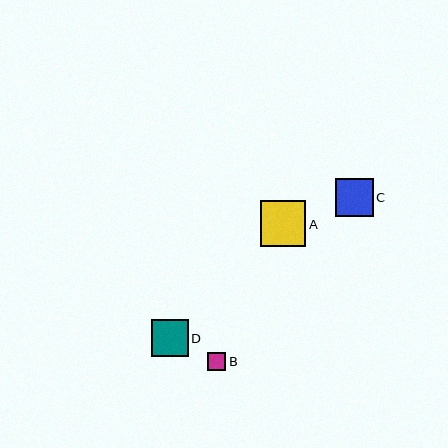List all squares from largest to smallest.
From largest to smallest: A, C, D, B.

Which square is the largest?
Square A is the largest with a size of approximately 45 pixels.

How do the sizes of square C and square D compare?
Square C and square D are approximately the same size.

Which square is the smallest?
Square B is the smallest with a size of approximately 18 pixels.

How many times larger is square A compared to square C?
Square A is approximately 1.2 times the size of square C.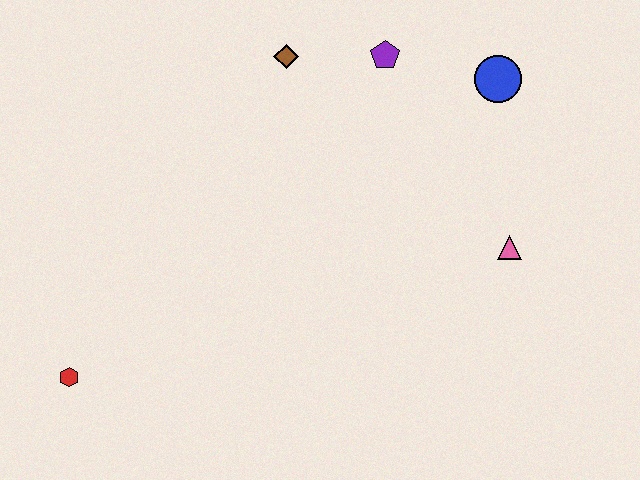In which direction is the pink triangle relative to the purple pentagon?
The pink triangle is below the purple pentagon.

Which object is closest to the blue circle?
The purple pentagon is closest to the blue circle.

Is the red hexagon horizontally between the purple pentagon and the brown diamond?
No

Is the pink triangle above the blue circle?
No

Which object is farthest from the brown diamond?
The red hexagon is farthest from the brown diamond.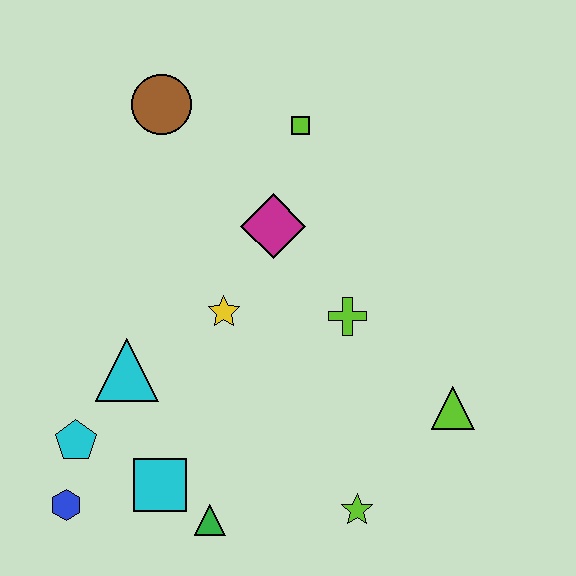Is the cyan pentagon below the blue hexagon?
No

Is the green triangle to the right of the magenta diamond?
No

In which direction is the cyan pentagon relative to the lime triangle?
The cyan pentagon is to the left of the lime triangle.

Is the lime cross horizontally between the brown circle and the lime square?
No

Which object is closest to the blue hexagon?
The cyan pentagon is closest to the blue hexagon.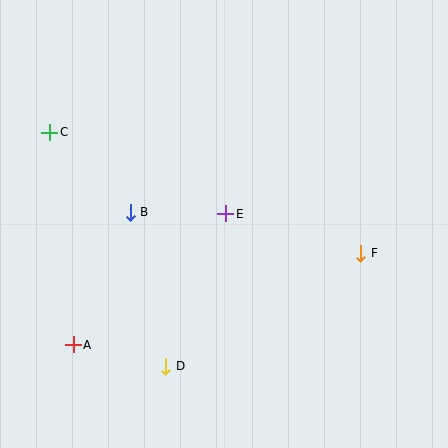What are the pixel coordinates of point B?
Point B is at (130, 212).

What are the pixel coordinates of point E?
Point E is at (226, 214).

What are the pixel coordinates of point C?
Point C is at (50, 132).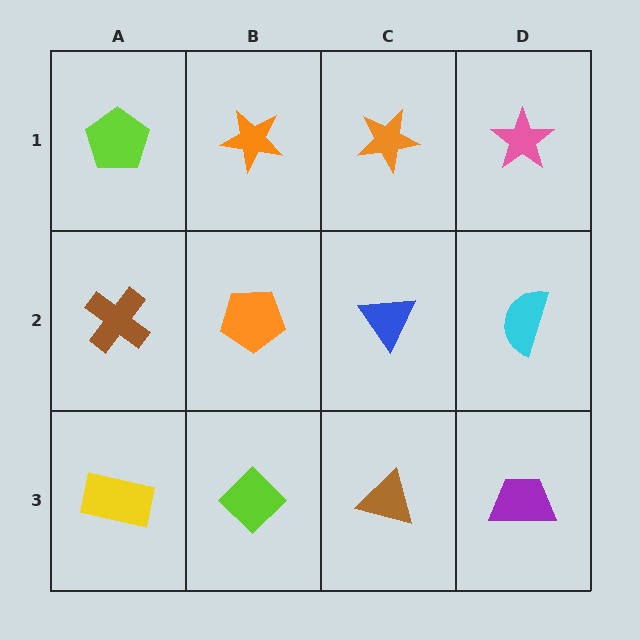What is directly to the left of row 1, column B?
A lime pentagon.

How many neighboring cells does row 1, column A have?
2.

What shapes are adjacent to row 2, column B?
An orange star (row 1, column B), a lime diamond (row 3, column B), a brown cross (row 2, column A), a blue triangle (row 2, column C).